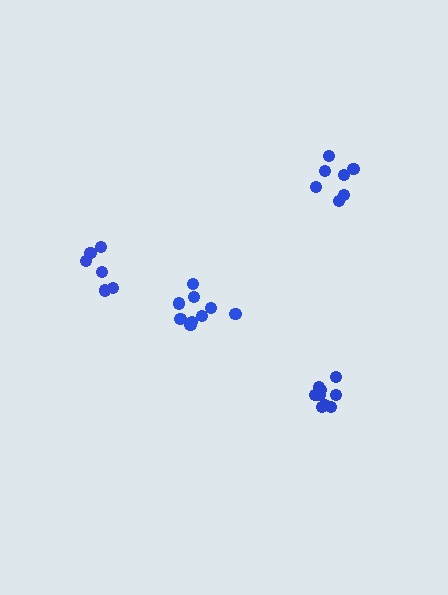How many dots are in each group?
Group 1: 9 dots, Group 2: 6 dots, Group 3: 7 dots, Group 4: 9 dots (31 total).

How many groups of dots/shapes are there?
There are 4 groups.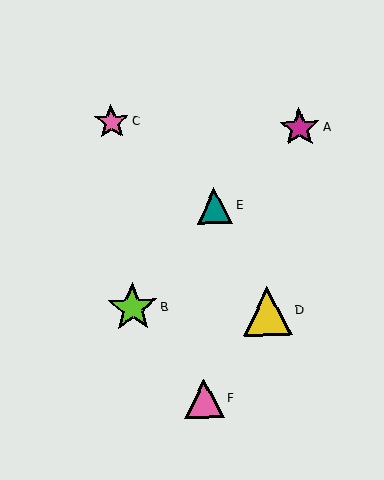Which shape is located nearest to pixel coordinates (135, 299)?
The lime star (labeled B) at (133, 308) is nearest to that location.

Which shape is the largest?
The lime star (labeled B) is the largest.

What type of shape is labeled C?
Shape C is a pink star.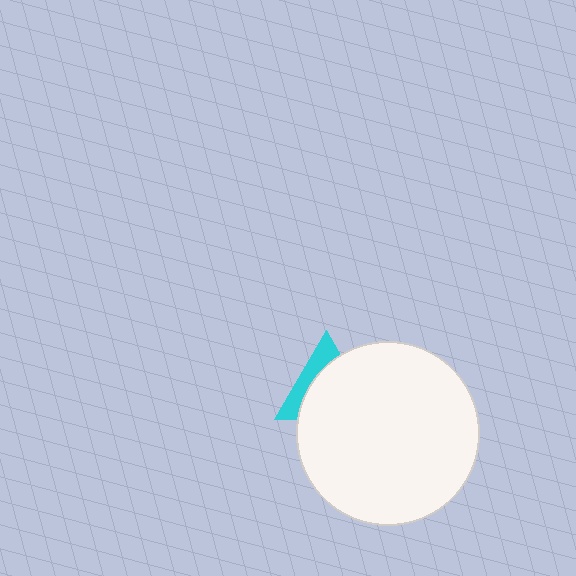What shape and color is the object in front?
The object in front is a white circle.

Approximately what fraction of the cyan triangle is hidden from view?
Roughly 66% of the cyan triangle is hidden behind the white circle.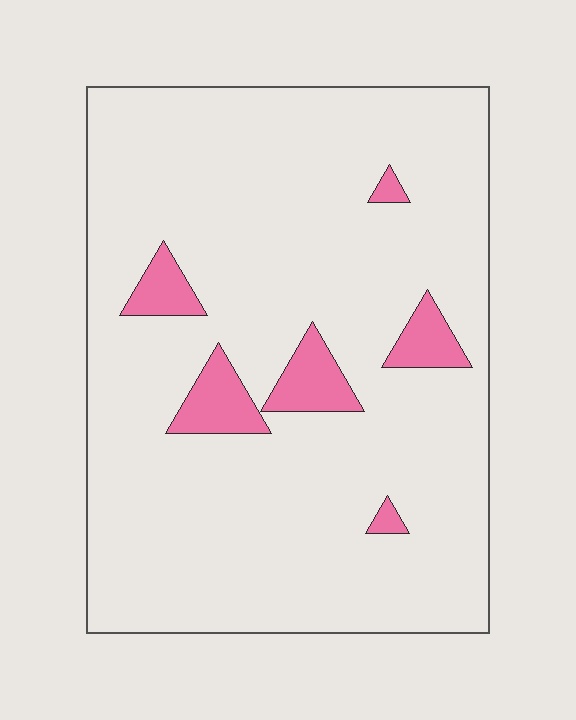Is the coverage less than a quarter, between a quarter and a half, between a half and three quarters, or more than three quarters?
Less than a quarter.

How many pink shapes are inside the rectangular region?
6.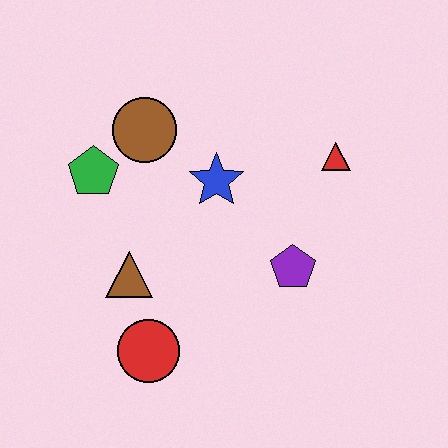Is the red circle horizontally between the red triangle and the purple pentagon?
No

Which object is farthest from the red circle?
The red triangle is farthest from the red circle.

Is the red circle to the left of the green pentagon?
No